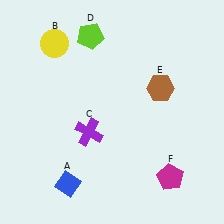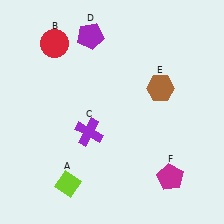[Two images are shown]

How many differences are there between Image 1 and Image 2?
There are 3 differences between the two images.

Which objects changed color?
A changed from blue to lime. B changed from yellow to red. D changed from lime to purple.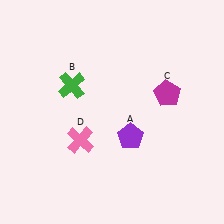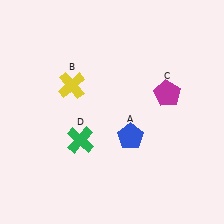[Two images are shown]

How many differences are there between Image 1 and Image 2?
There are 3 differences between the two images.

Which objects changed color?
A changed from purple to blue. B changed from green to yellow. D changed from pink to green.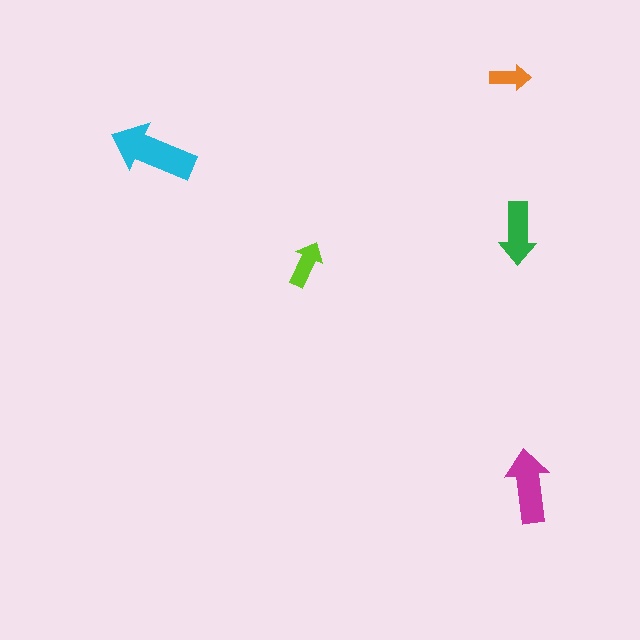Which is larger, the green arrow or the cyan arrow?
The cyan one.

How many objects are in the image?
There are 5 objects in the image.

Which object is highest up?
The orange arrow is topmost.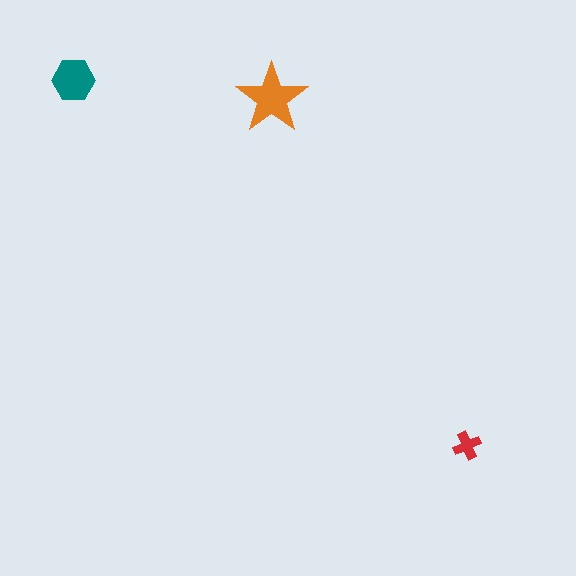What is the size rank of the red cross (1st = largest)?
3rd.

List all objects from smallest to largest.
The red cross, the teal hexagon, the orange star.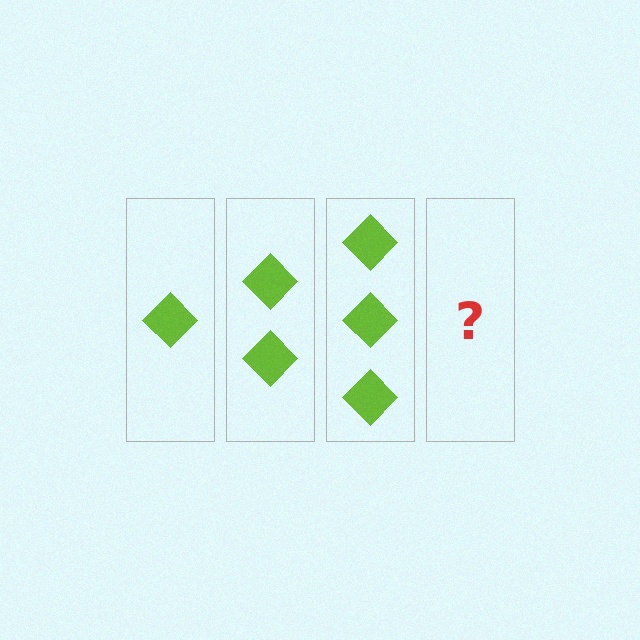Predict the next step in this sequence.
The next step is 4 diamonds.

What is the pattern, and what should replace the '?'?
The pattern is that each step adds one more diamond. The '?' should be 4 diamonds.